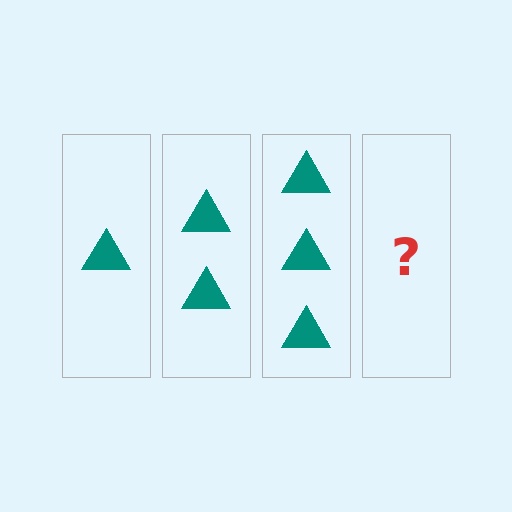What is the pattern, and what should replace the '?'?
The pattern is that each step adds one more triangle. The '?' should be 4 triangles.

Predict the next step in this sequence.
The next step is 4 triangles.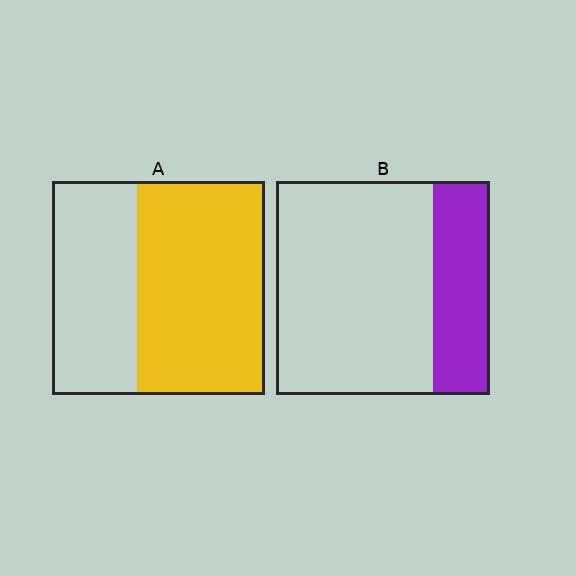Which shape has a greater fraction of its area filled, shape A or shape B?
Shape A.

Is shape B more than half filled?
No.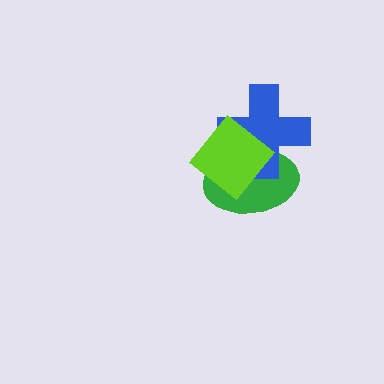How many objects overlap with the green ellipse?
2 objects overlap with the green ellipse.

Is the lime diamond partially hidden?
No, no other shape covers it.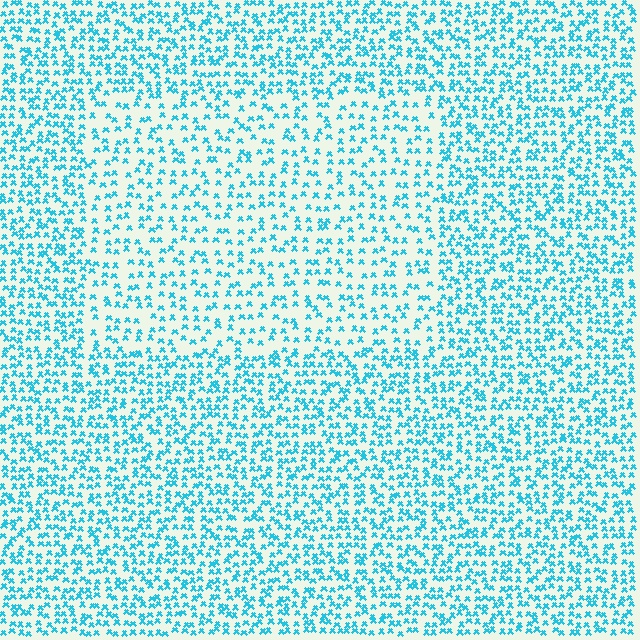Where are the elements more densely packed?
The elements are more densely packed outside the rectangle boundary.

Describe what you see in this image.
The image contains small cyan elements arranged at two different densities. A rectangle-shaped region is visible where the elements are less densely packed than the surrounding area.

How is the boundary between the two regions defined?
The boundary is defined by a change in element density (approximately 1.7x ratio). All elements are the same color, size, and shape.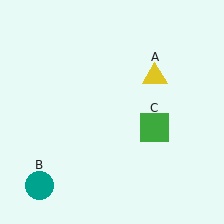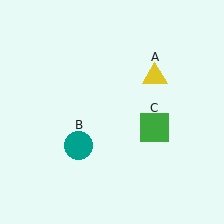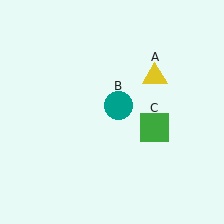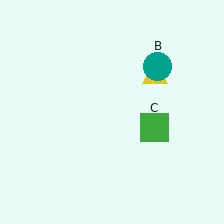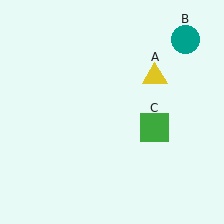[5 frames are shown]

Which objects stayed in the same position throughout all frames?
Yellow triangle (object A) and green square (object C) remained stationary.